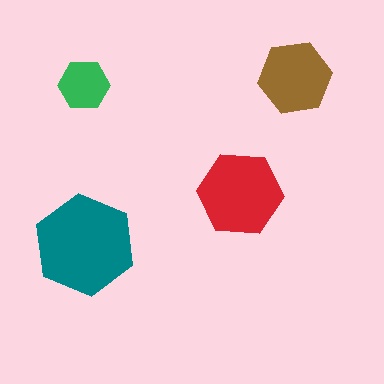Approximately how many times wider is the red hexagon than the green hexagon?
About 1.5 times wider.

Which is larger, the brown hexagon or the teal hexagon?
The teal one.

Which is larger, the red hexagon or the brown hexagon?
The red one.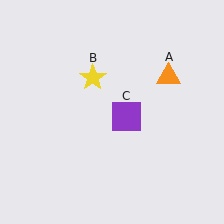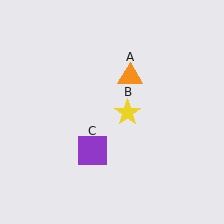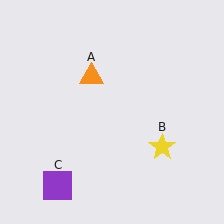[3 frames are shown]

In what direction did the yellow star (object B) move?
The yellow star (object B) moved down and to the right.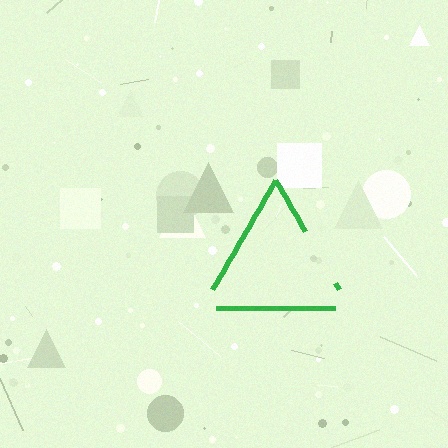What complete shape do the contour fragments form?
The contour fragments form a triangle.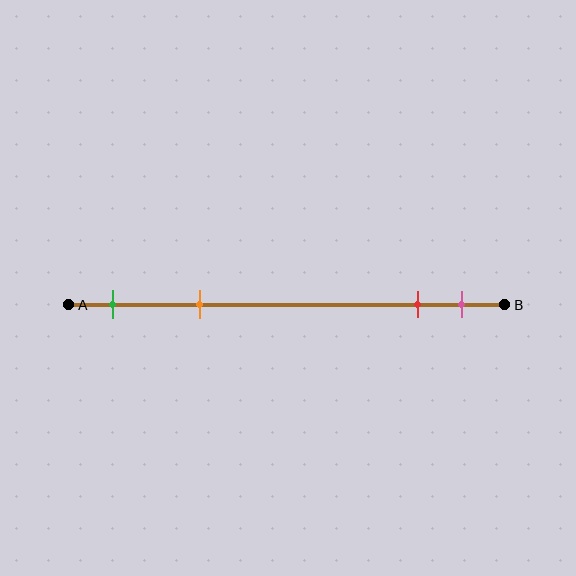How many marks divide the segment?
There are 4 marks dividing the segment.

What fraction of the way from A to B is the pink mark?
The pink mark is approximately 90% (0.9) of the way from A to B.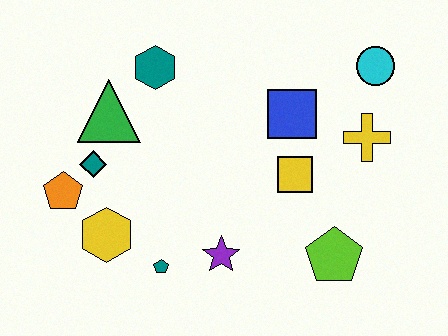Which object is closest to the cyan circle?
The yellow cross is closest to the cyan circle.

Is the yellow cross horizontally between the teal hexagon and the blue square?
No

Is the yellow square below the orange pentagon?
No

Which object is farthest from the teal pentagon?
The cyan circle is farthest from the teal pentagon.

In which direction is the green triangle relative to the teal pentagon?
The green triangle is above the teal pentagon.